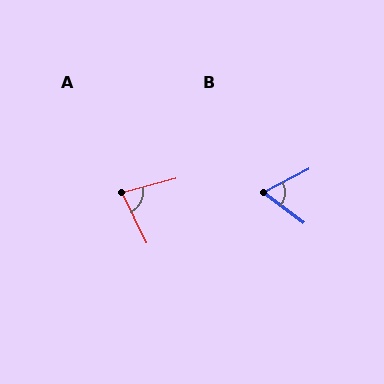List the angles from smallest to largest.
B (64°), A (79°).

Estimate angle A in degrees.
Approximately 79 degrees.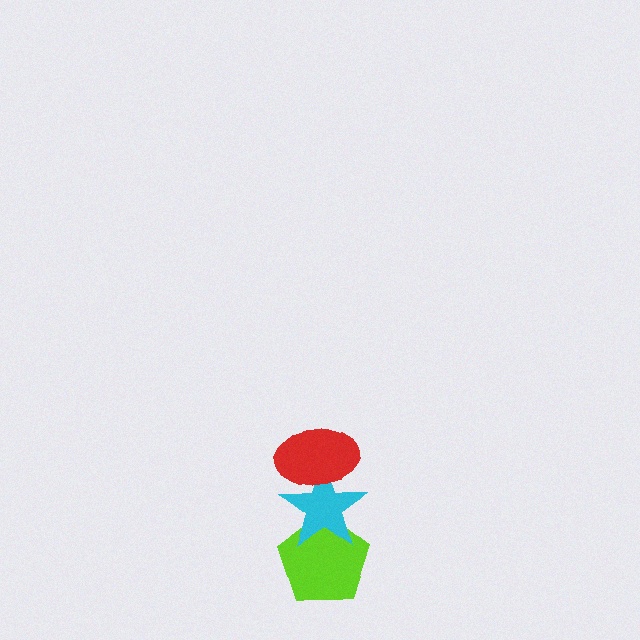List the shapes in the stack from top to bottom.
From top to bottom: the red ellipse, the cyan star, the lime pentagon.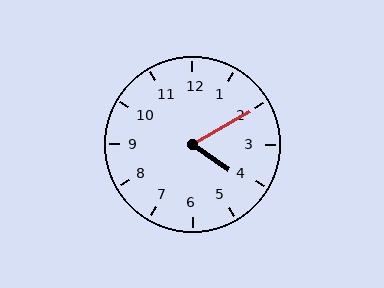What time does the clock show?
4:10.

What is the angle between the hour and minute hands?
Approximately 65 degrees.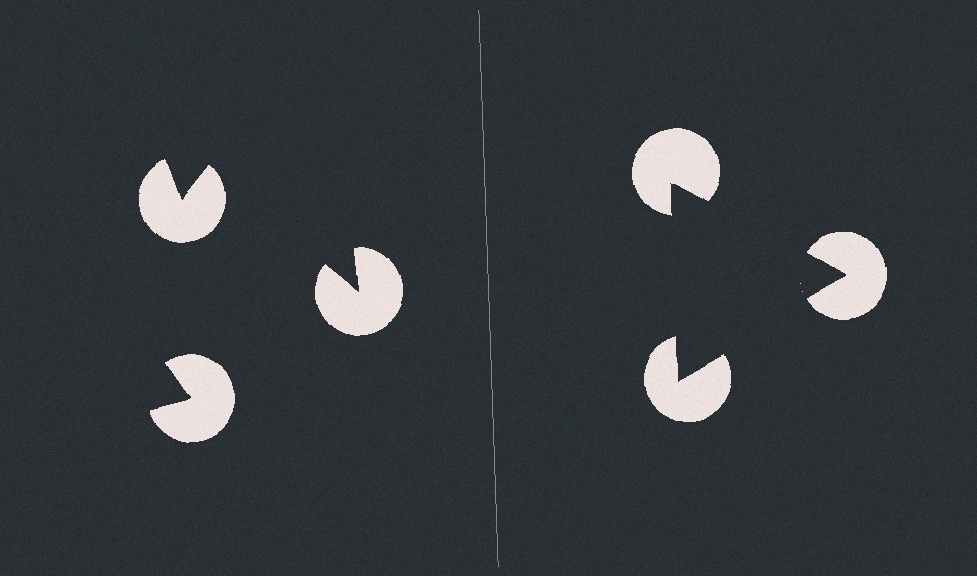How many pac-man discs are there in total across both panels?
6 — 3 on each side.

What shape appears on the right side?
An illusory triangle.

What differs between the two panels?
The pac-man discs are positioned identically on both sides; only the wedge orientations differ. On the right they align to a triangle; on the left they are misaligned.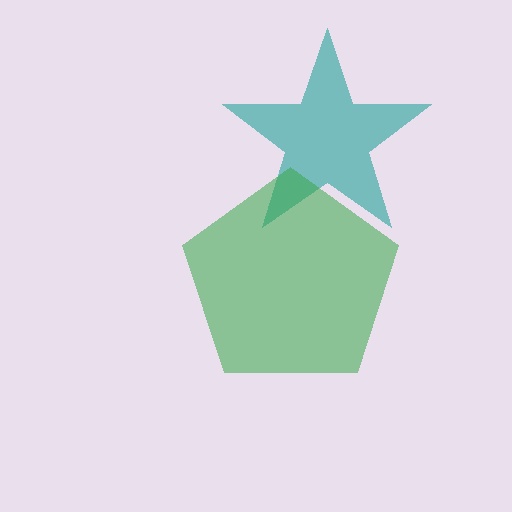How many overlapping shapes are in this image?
There are 2 overlapping shapes in the image.